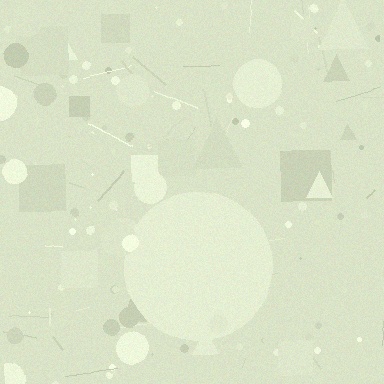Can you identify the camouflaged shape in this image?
The camouflaged shape is a circle.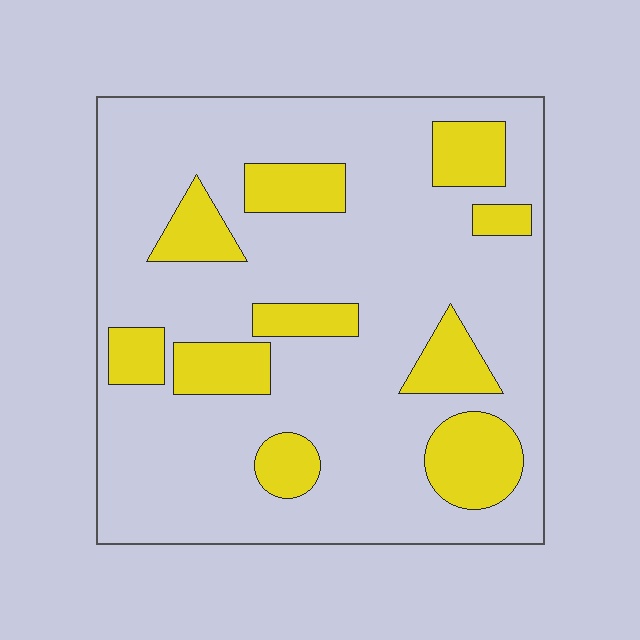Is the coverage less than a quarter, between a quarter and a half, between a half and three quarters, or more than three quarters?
Less than a quarter.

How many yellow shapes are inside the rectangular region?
10.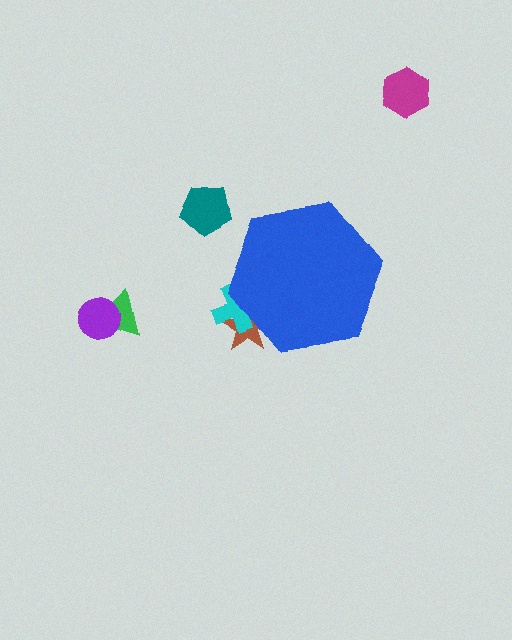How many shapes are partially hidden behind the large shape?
2 shapes are partially hidden.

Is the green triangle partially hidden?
No, the green triangle is fully visible.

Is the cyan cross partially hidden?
Yes, the cyan cross is partially hidden behind the blue hexagon.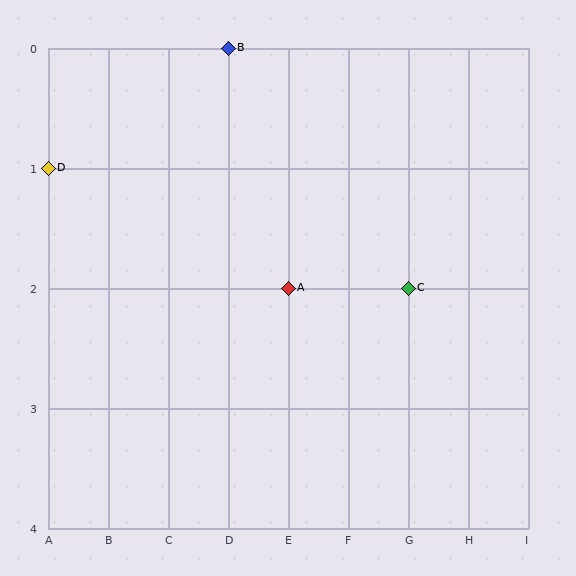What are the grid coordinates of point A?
Point A is at grid coordinates (E, 2).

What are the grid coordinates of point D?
Point D is at grid coordinates (A, 1).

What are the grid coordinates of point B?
Point B is at grid coordinates (D, 0).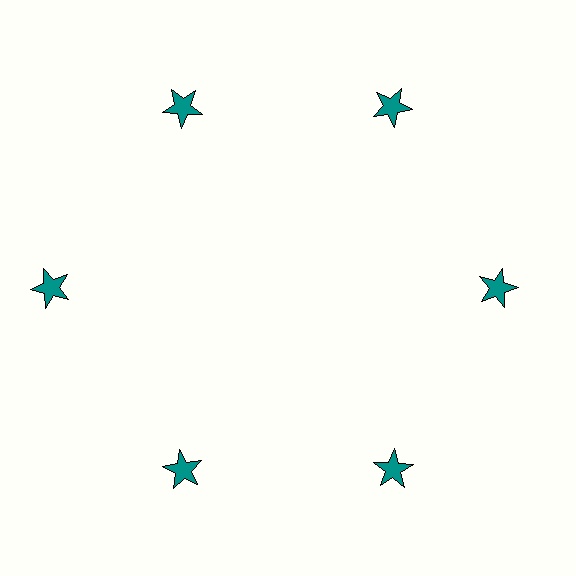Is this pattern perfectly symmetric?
No. The 6 teal stars are arranged in a ring, but one element near the 9 o'clock position is pushed outward from the center, breaking the 6-fold rotational symmetry.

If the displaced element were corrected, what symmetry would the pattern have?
It would have 6-fold rotational symmetry — the pattern would map onto itself every 60 degrees.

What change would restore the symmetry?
The symmetry would be restored by moving it inward, back onto the ring so that all 6 stars sit at equal angles and equal distance from the center.